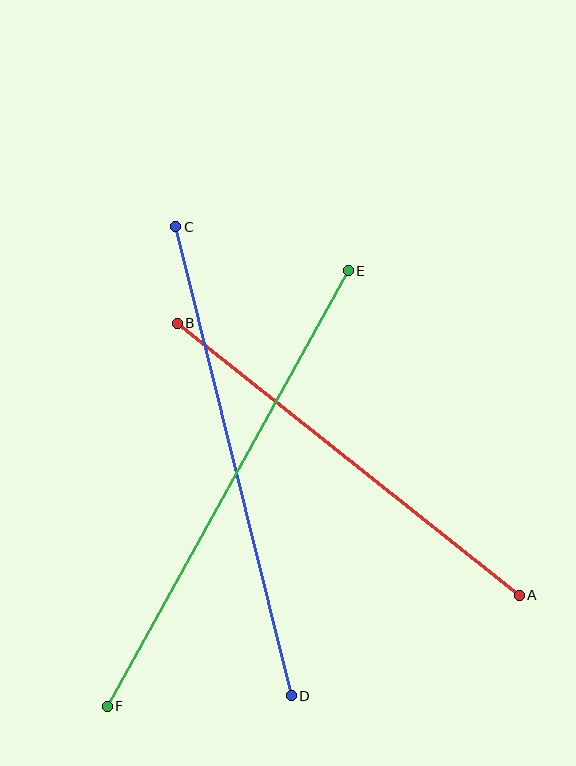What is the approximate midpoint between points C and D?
The midpoint is at approximately (233, 461) pixels.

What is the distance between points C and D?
The distance is approximately 483 pixels.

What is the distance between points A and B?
The distance is approximately 437 pixels.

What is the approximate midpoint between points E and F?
The midpoint is at approximately (228, 488) pixels.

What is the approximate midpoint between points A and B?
The midpoint is at approximately (348, 459) pixels.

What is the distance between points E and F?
The distance is approximately 498 pixels.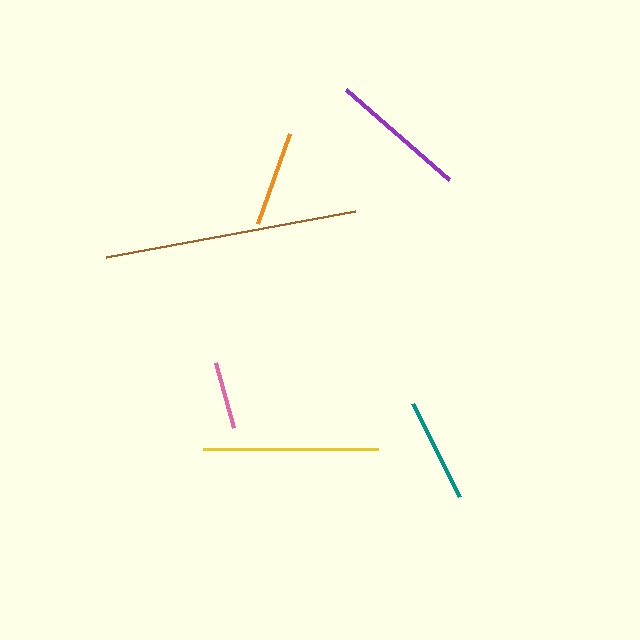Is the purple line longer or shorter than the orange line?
The purple line is longer than the orange line.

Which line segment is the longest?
The brown line is the longest at approximately 253 pixels.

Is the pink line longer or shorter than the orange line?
The orange line is longer than the pink line.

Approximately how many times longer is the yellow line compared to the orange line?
The yellow line is approximately 1.8 times the length of the orange line.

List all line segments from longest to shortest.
From longest to shortest: brown, yellow, purple, teal, orange, pink.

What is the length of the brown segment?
The brown segment is approximately 253 pixels long.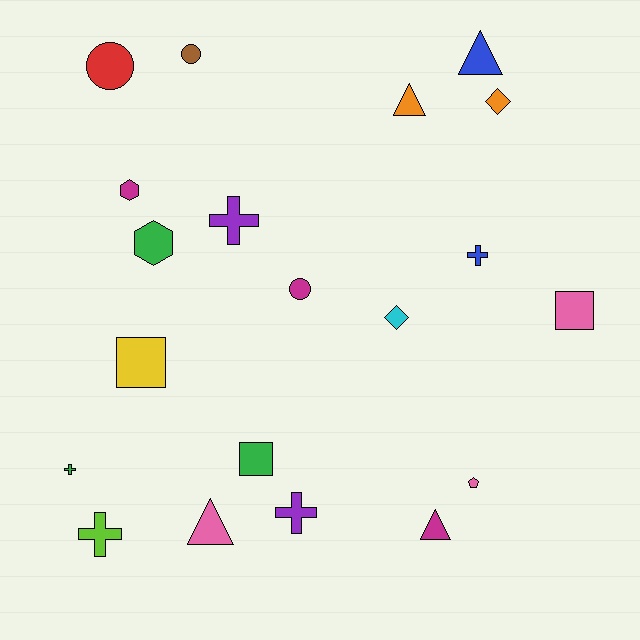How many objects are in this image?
There are 20 objects.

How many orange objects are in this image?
There are 2 orange objects.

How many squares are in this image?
There are 3 squares.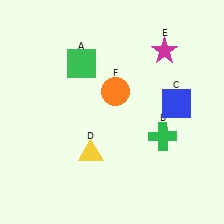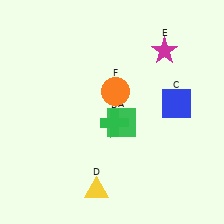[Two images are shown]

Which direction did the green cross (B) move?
The green cross (B) moved left.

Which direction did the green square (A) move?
The green square (A) moved down.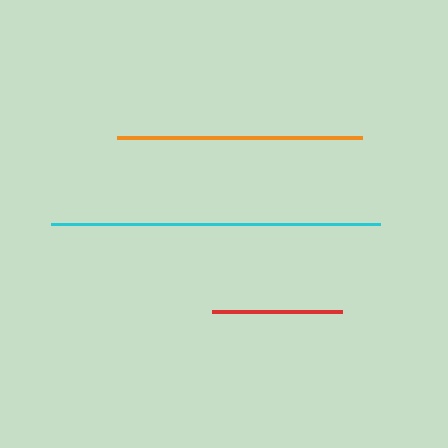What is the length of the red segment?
The red segment is approximately 130 pixels long.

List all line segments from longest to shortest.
From longest to shortest: cyan, orange, red.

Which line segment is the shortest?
The red line is the shortest at approximately 130 pixels.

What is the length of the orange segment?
The orange segment is approximately 245 pixels long.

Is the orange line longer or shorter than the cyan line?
The cyan line is longer than the orange line.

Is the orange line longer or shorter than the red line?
The orange line is longer than the red line.